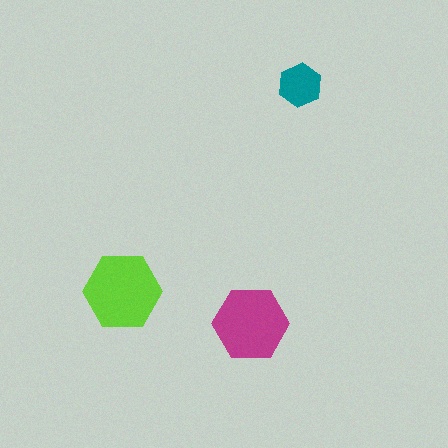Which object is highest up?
The teal hexagon is topmost.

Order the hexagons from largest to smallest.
the lime one, the magenta one, the teal one.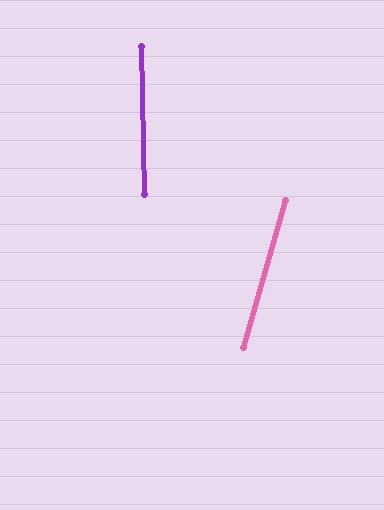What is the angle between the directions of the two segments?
Approximately 17 degrees.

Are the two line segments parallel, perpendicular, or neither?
Neither parallel nor perpendicular — they differ by about 17°.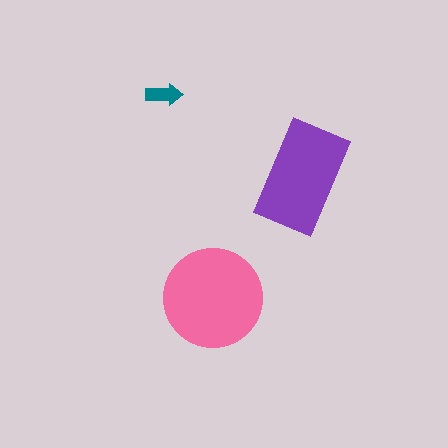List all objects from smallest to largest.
The teal arrow, the purple rectangle, the pink circle.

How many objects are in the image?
There are 3 objects in the image.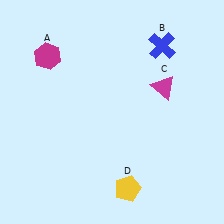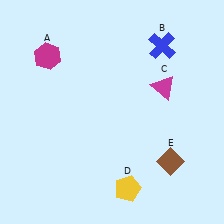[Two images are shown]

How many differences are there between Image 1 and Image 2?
There is 1 difference between the two images.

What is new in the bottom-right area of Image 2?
A brown diamond (E) was added in the bottom-right area of Image 2.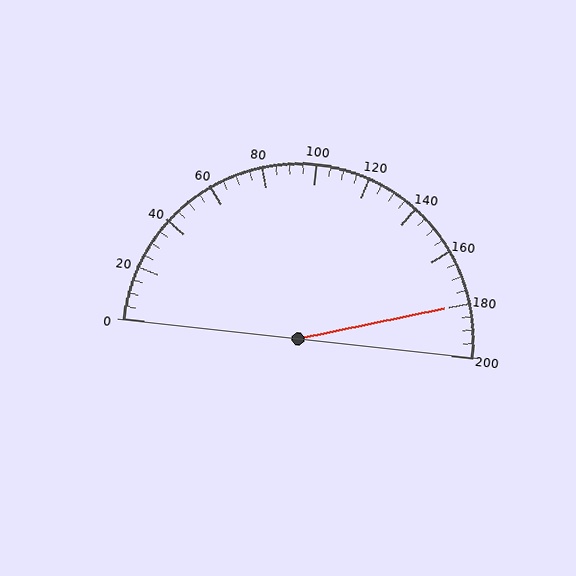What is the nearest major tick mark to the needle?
The nearest major tick mark is 180.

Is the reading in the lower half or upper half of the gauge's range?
The reading is in the upper half of the range (0 to 200).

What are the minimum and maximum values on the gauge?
The gauge ranges from 0 to 200.